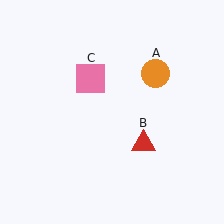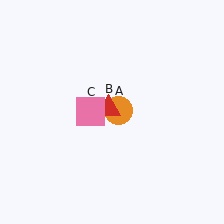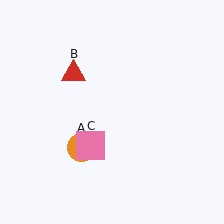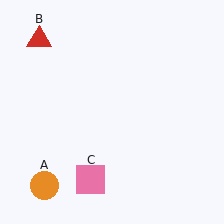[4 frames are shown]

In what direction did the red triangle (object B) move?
The red triangle (object B) moved up and to the left.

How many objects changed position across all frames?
3 objects changed position: orange circle (object A), red triangle (object B), pink square (object C).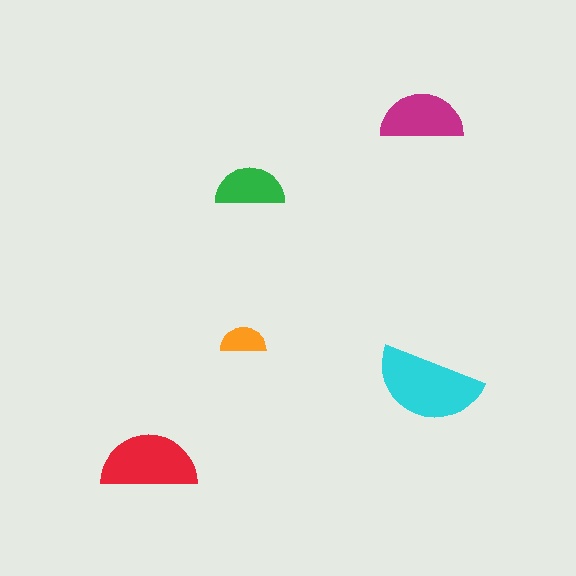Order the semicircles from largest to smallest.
the cyan one, the red one, the magenta one, the green one, the orange one.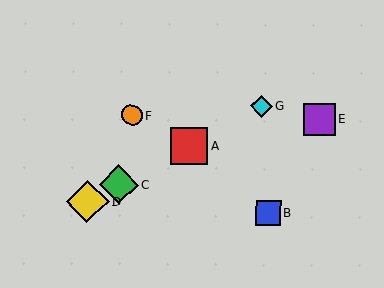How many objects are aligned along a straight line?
4 objects (A, C, D, G) are aligned along a straight line.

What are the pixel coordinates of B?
Object B is at (268, 213).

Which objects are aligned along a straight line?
Objects A, C, D, G are aligned along a straight line.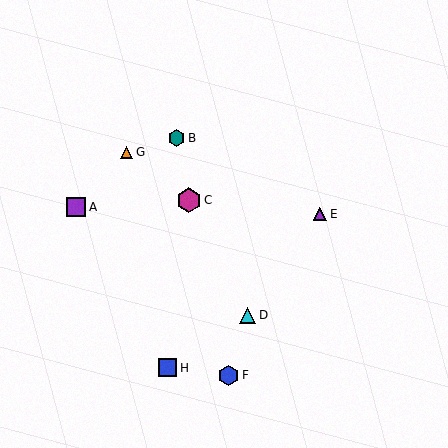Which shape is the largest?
The magenta hexagon (labeled C) is the largest.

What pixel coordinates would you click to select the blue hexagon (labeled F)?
Click at (229, 375) to select the blue hexagon F.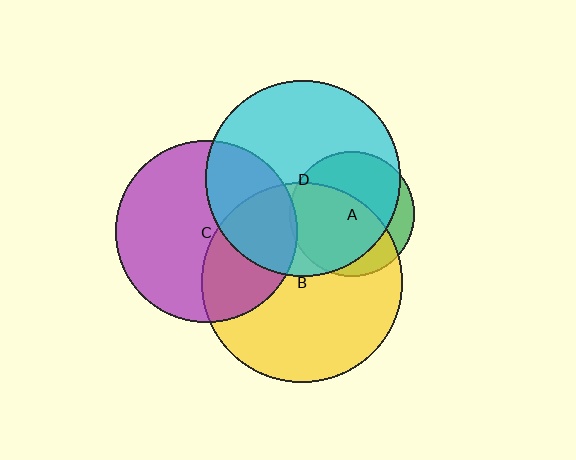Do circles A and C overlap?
Yes.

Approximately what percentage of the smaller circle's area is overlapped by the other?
Approximately 5%.